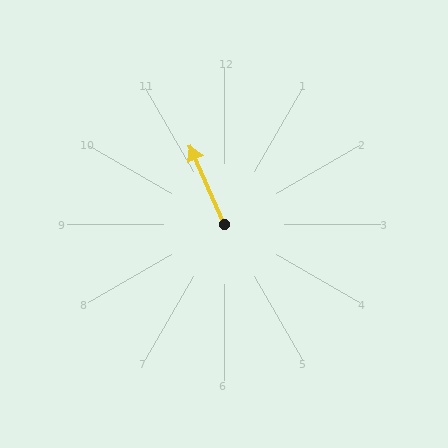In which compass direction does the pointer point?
Northwest.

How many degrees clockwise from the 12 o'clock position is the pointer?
Approximately 336 degrees.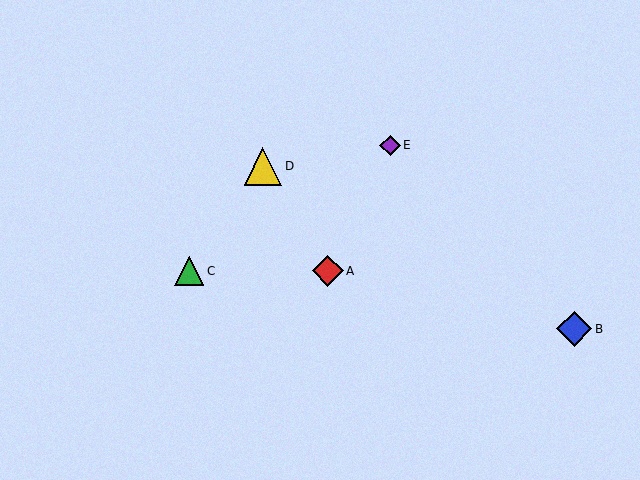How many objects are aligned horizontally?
2 objects (A, C) are aligned horizontally.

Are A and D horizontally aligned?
No, A is at y≈271 and D is at y≈166.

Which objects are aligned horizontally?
Objects A, C are aligned horizontally.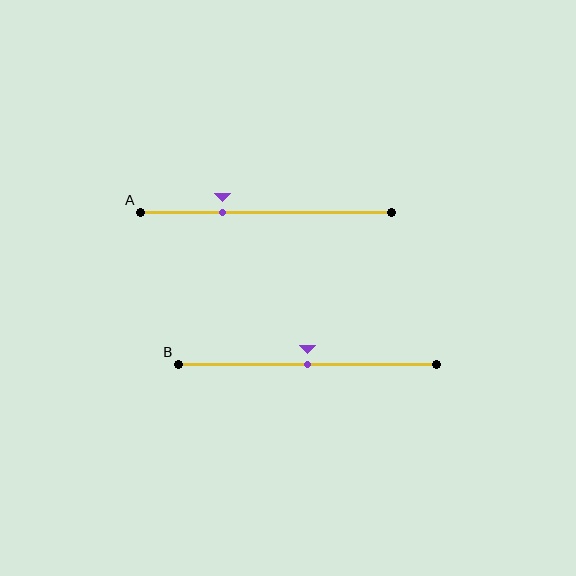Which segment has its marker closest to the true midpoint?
Segment B has its marker closest to the true midpoint.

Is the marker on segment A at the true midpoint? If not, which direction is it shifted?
No, the marker on segment A is shifted to the left by about 17% of the segment length.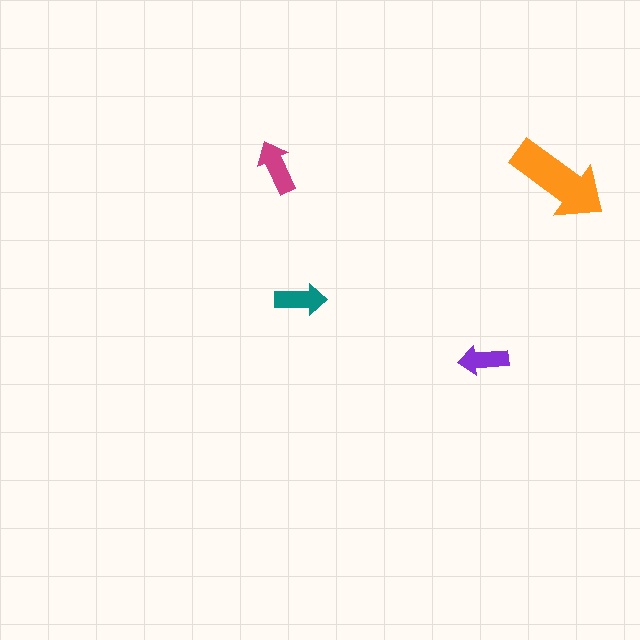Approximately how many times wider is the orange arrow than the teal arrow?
About 2 times wider.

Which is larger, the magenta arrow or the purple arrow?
The magenta one.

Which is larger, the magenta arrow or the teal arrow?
The magenta one.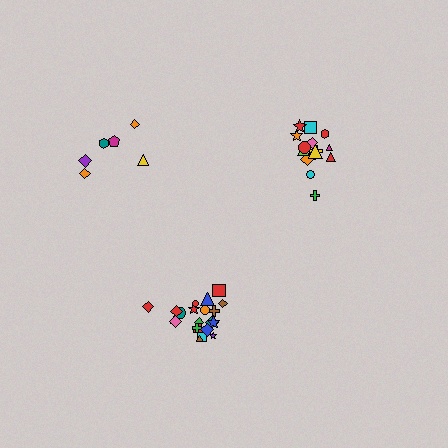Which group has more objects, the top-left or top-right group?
The top-right group.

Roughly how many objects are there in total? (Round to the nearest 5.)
Roughly 45 objects in total.